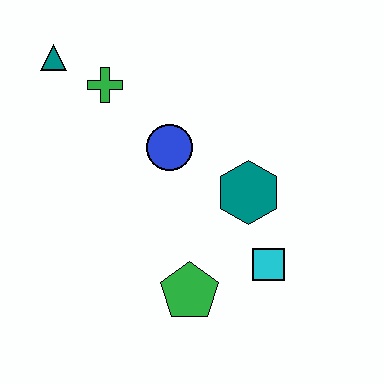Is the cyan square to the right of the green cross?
Yes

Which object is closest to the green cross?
The teal triangle is closest to the green cross.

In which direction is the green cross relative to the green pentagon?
The green cross is above the green pentagon.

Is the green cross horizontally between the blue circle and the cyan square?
No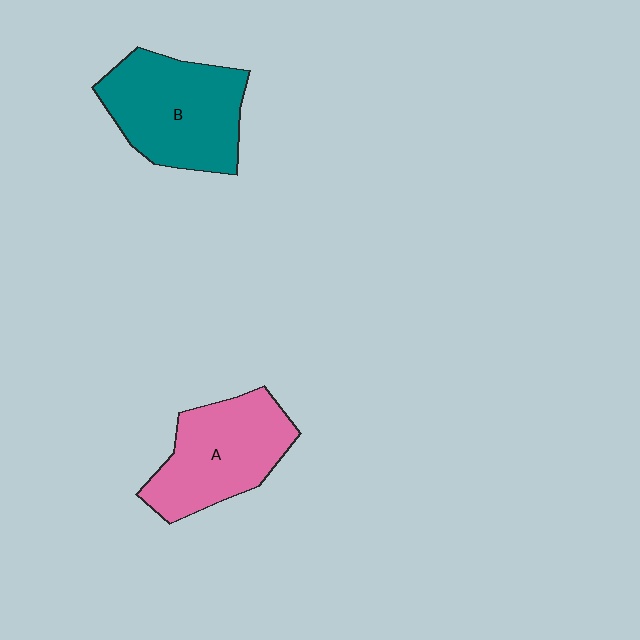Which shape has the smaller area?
Shape A (pink).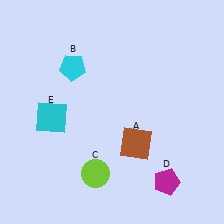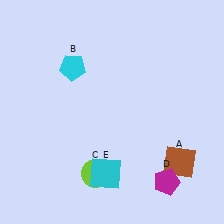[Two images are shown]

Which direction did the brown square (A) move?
The brown square (A) moved right.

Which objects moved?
The objects that moved are: the brown square (A), the cyan square (E).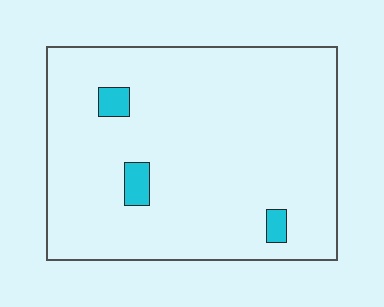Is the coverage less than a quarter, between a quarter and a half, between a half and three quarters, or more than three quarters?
Less than a quarter.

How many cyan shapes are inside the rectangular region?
3.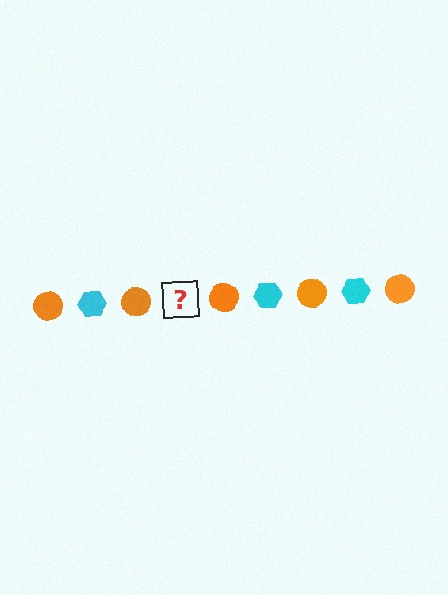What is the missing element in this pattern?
The missing element is a cyan hexagon.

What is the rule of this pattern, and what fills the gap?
The rule is that the pattern alternates between orange circle and cyan hexagon. The gap should be filled with a cyan hexagon.